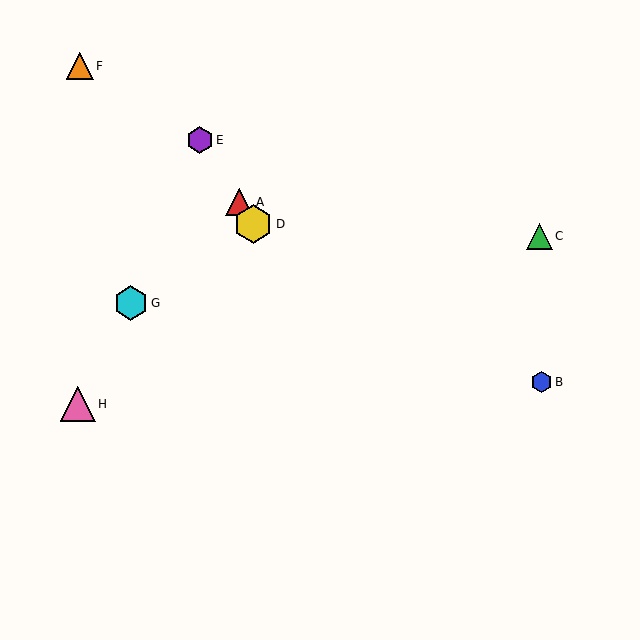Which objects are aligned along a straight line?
Objects A, D, E are aligned along a straight line.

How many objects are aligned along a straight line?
3 objects (A, D, E) are aligned along a straight line.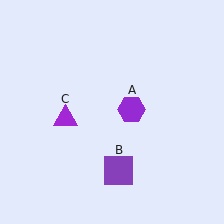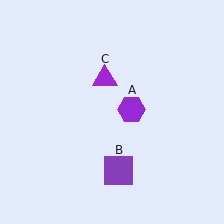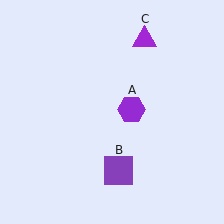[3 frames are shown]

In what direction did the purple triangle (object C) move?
The purple triangle (object C) moved up and to the right.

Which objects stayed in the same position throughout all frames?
Purple hexagon (object A) and purple square (object B) remained stationary.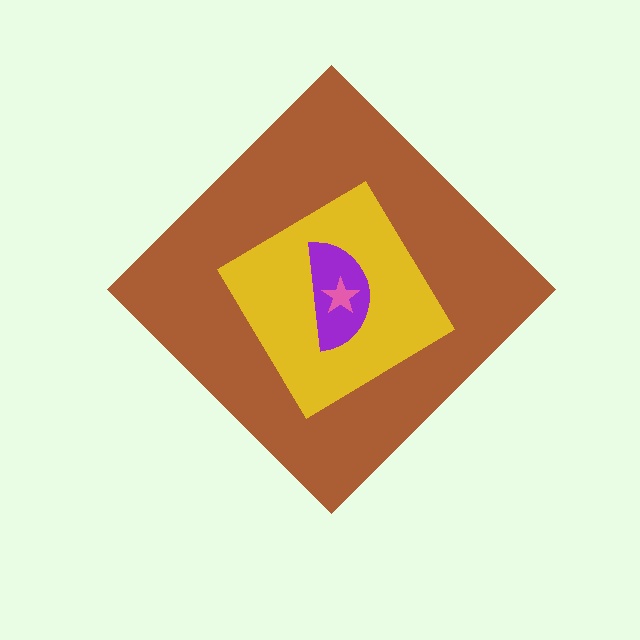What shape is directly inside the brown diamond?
The yellow diamond.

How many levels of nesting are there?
4.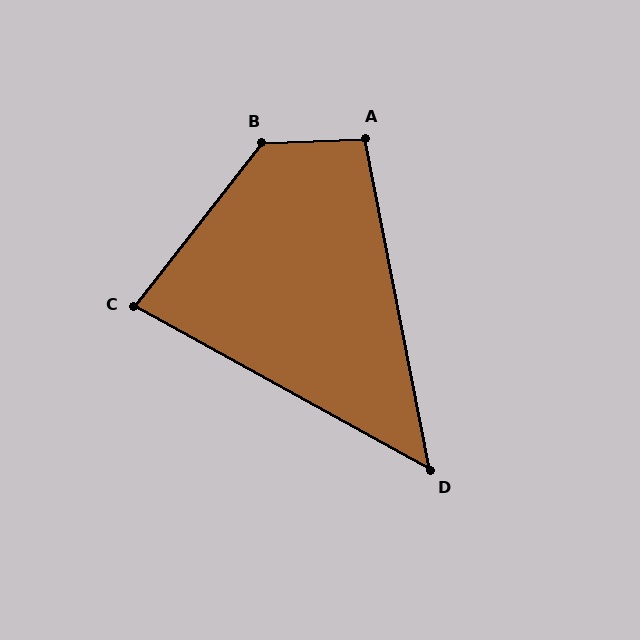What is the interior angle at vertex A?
Approximately 99 degrees (obtuse).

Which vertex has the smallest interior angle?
D, at approximately 50 degrees.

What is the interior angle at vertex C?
Approximately 81 degrees (acute).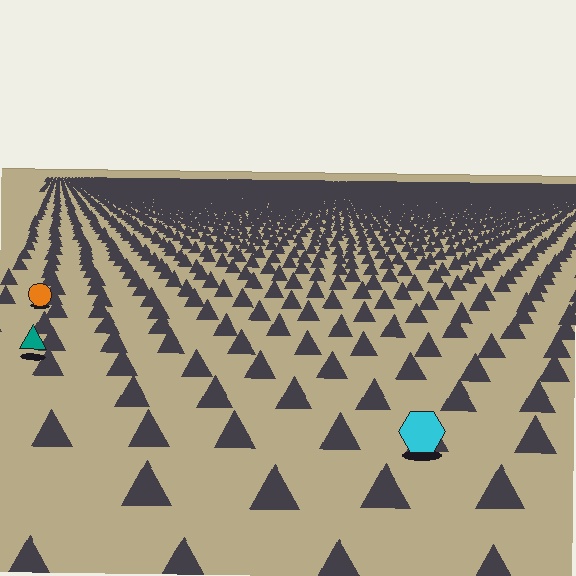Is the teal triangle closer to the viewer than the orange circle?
Yes. The teal triangle is closer — you can tell from the texture gradient: the ground texture is coarser near it.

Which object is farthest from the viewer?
The orange circle is farthest from the viewer. It appears smaller and the ground texture around it is denser.